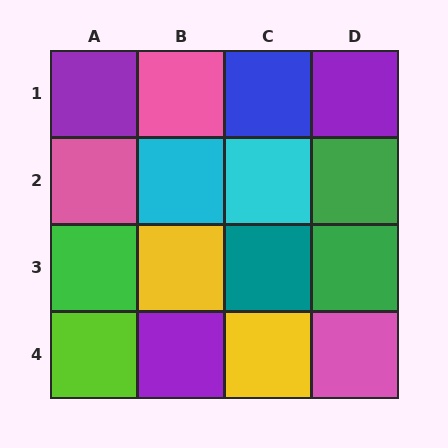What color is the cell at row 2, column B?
Cyan.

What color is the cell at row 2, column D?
Green.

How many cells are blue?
1 cell is blue.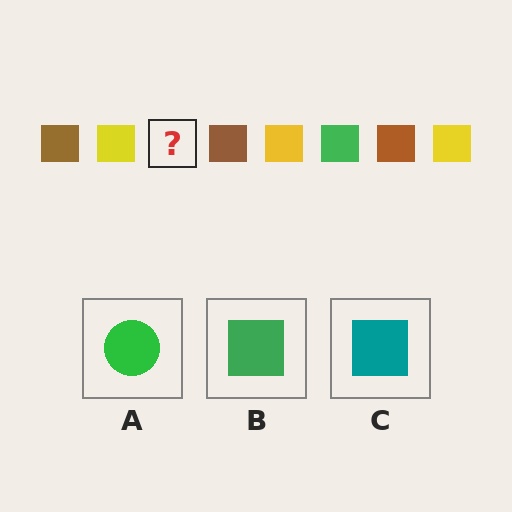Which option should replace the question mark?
Option B.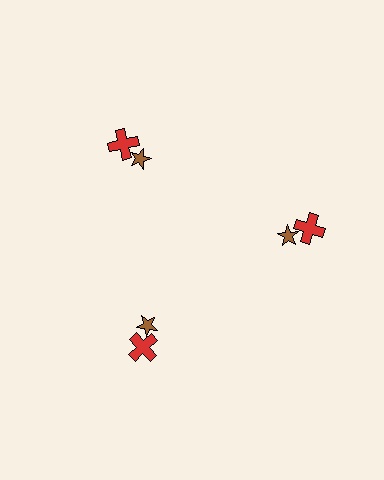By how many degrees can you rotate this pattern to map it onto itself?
The pattern maps onto itself every 120 degrees of rotation.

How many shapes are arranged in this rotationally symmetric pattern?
There are 6 shapes, arranged in 3 groups of 2.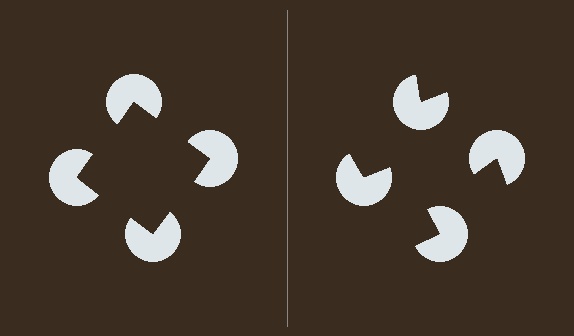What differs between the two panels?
The pac-man discs are positioned identically on both sides; only the wedge orientations differ. On the left they align to a square; on the right they are misaligned.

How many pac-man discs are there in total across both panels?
8 — 4 on each side.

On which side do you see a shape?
An illusory square appears on the left side. On the right side the wedge cuts are rotated, so no coherent shape forms.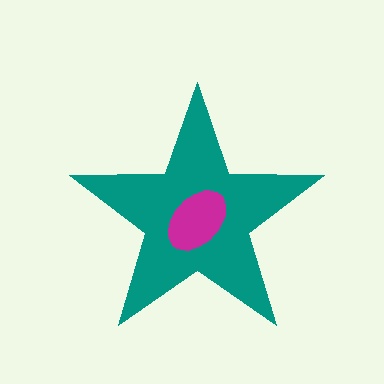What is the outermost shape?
The teal star.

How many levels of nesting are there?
2.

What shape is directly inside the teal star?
The magenta ellipse.